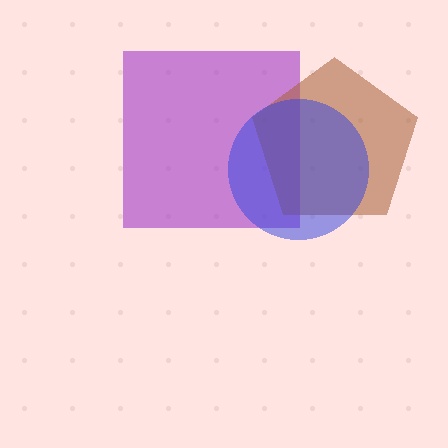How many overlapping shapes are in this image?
There are 3 overlapping shapes in the image.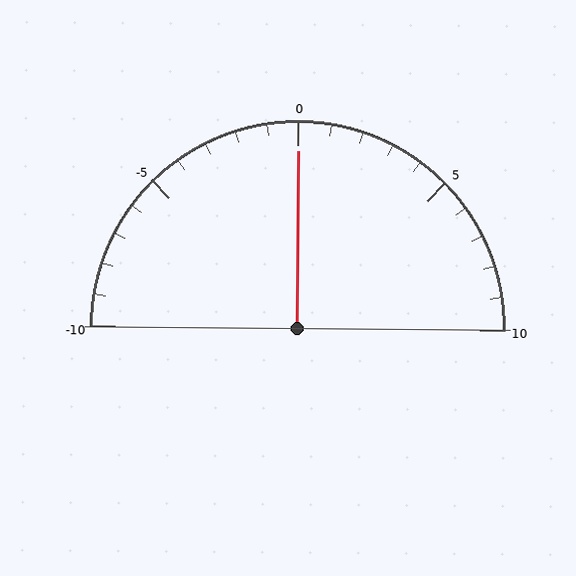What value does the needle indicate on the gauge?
The needle indicates approximately 0.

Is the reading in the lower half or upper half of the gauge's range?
The reading is in the upper half of the range (-10 to 10).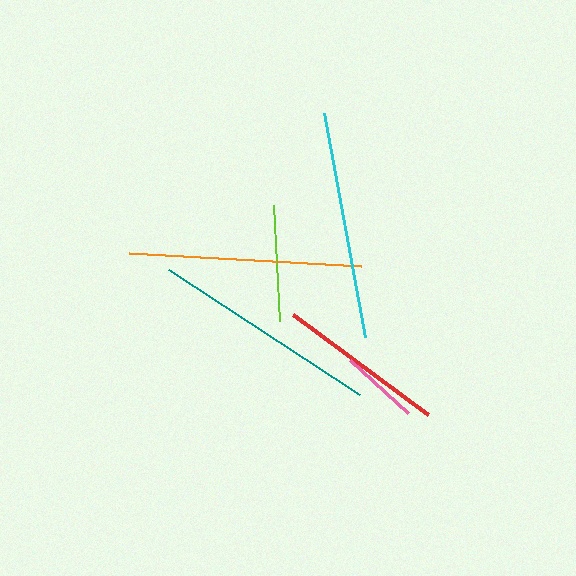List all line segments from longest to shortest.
From longest to shortest: orange, cyan, teal, red, lime, pink.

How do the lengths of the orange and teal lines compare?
The orange and teal lines are approximately the same length.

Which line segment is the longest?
The orange line is the longest at approximately 232 pixels.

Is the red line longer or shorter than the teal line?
The teal line is longer than the red line.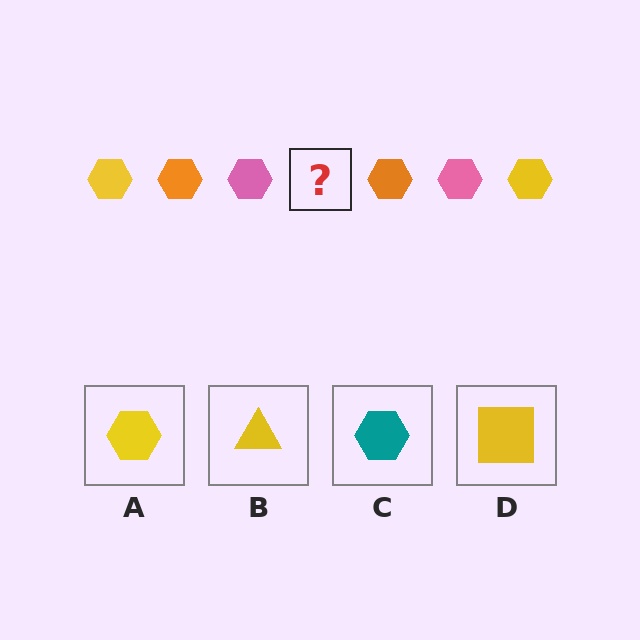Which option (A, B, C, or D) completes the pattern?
A.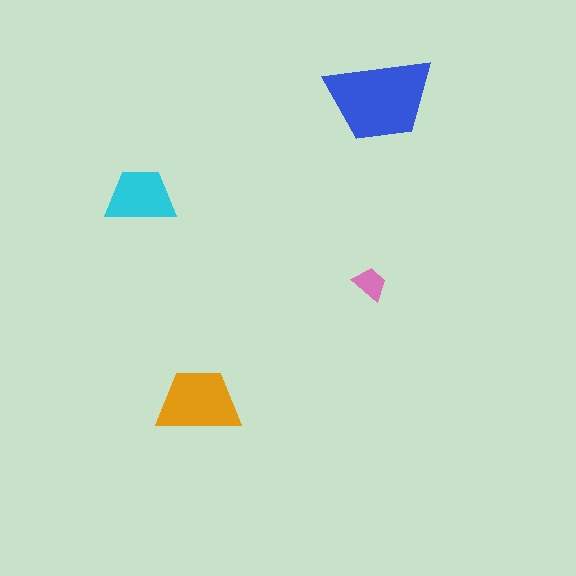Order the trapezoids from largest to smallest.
the blue one, the orange one, the cyan one, the pink one.